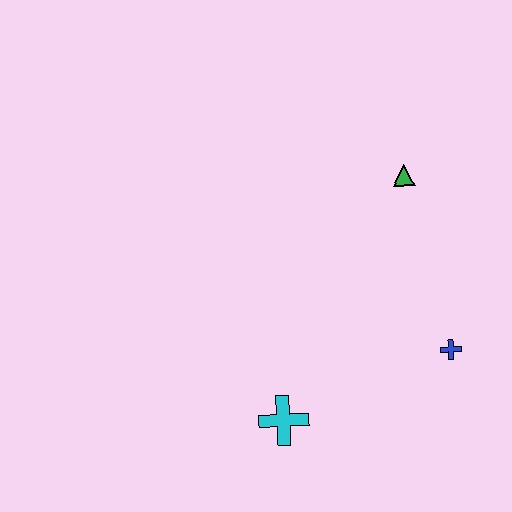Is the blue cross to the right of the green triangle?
Yes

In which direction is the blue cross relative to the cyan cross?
The blue cross is to the right of the cyan cross.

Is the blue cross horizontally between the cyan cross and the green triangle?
No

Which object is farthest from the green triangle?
The cyan cross is farthest from the green triangle.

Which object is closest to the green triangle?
The blue cross is closest to the green triangle.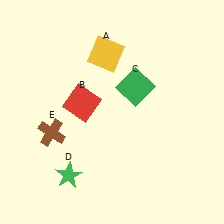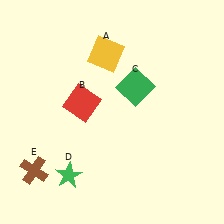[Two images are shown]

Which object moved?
The brown cross (E) moved down.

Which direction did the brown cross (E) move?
The brown cross (E) moved down.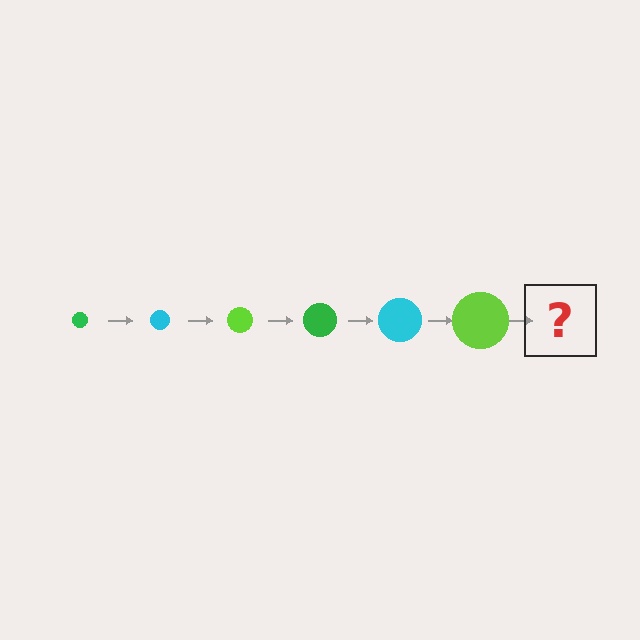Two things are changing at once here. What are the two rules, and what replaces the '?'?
The two rules are that the circle grows larger each step and the color cycles through green, cyan, and lime. The '?' should be a green circle, larger than the previous one.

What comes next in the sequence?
The next element should be a green circle, larger than the previous one.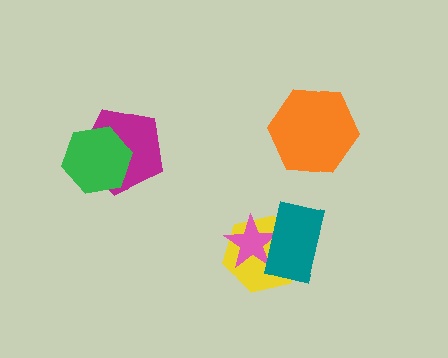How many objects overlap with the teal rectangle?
2 objects overlap with the teal rectangle.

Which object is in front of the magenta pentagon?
The green hexagon is in front of the magenta pentagon.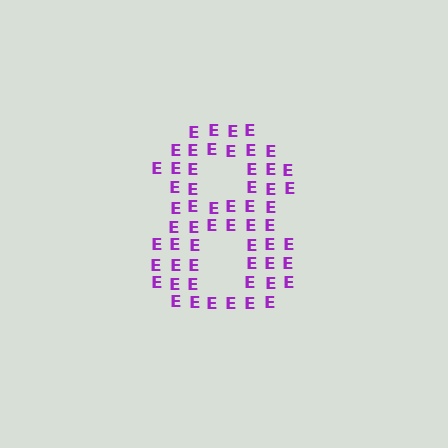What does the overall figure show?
The overall figure shows the digit 8.